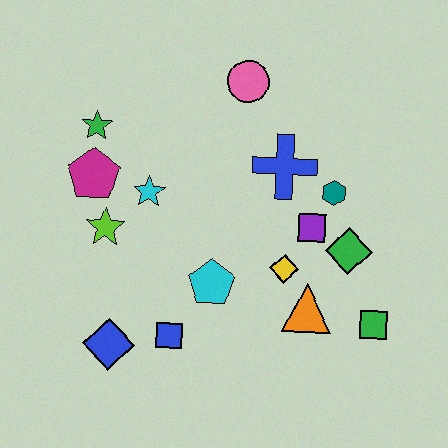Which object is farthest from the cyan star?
The green square is farthest from the cyan star.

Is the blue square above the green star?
No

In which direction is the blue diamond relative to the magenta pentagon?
The blue diamond is below the magenta pentagon.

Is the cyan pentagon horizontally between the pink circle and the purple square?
No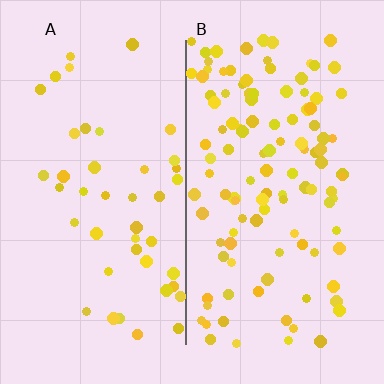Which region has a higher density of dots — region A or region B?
B (the right).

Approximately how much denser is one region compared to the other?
Approximately 2.6× — region B over region A.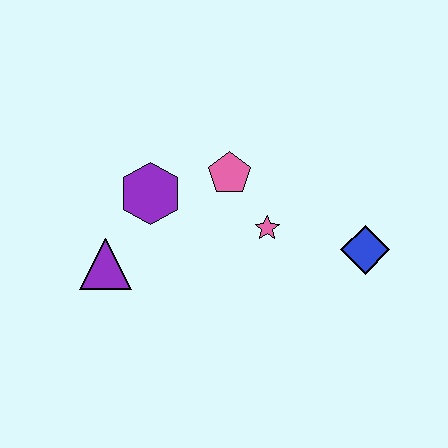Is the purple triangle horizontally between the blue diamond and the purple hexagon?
No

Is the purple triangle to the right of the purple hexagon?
No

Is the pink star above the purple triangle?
Yes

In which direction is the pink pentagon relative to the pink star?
The pink pentagon is above the pink star.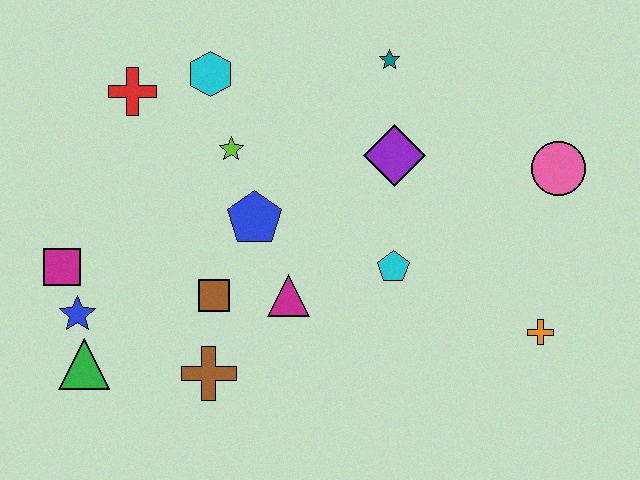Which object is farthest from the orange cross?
The magenta square is farthest from the orange cross.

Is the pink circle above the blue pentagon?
Yes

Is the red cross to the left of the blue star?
No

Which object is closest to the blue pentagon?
The lime star is closest to the blue pentagon.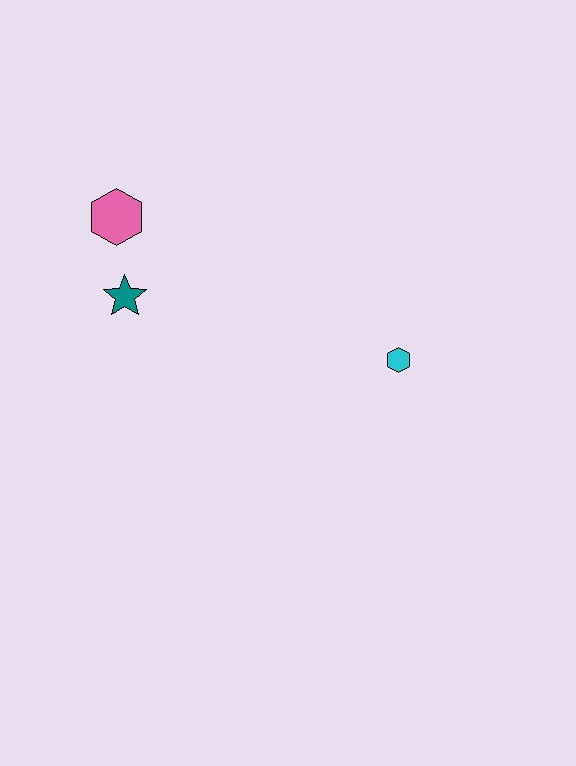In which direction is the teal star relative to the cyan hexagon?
The teal star is to the left of the cyan hexagon.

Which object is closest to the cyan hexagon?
The teal star is closest to the cyan hexagon.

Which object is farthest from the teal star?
The cyan hexagon is farthest from the teal star.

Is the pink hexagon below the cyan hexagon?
No